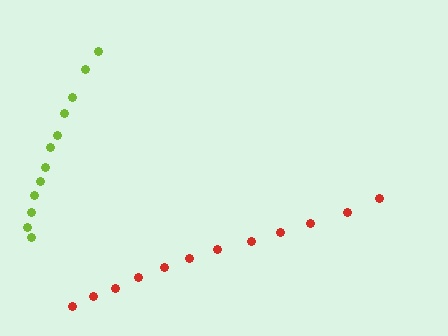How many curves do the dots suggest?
There are 2 distinct paths.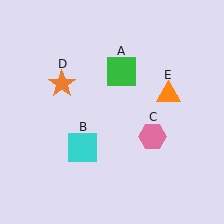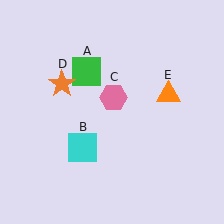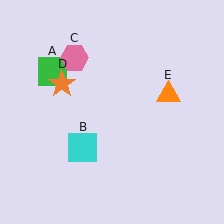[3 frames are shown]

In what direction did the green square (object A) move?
The green square (object A) moved left.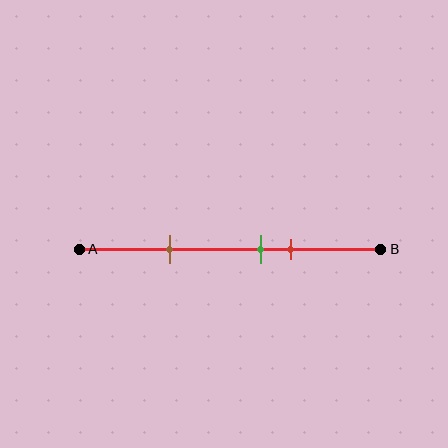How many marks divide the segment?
There are 3 marks dividing the segment.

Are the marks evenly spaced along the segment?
No, the marks are not evenly spaced.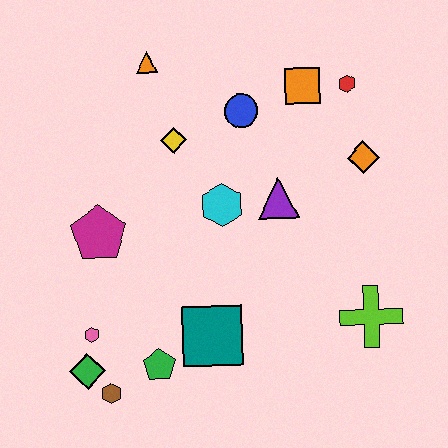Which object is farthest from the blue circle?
The brown hexagon is farthest from the blue circle.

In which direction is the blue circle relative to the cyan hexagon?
The blue circle is above the cyan hexagon.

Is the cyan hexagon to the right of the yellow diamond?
Yes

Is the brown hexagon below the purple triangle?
Yes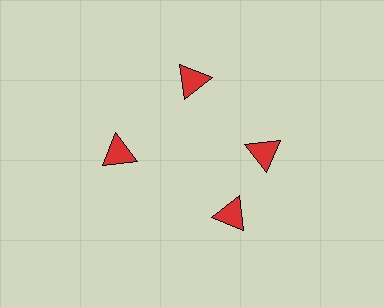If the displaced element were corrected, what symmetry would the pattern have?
It would have 4-fold rotational symmetry — the pattern would map onto itself every 90 degrees.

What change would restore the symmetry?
The symmetry would be restored by rotating it back into even spacing with its neighbors so that all 4 triangles sit at equal angles and equal distance from the center.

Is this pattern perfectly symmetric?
No. The 4 red triangles are arranged in a ring, but one element near the 6 o'clock position is rotated out of alignment along the ring, breaking the 4-fold rotational symmetry.